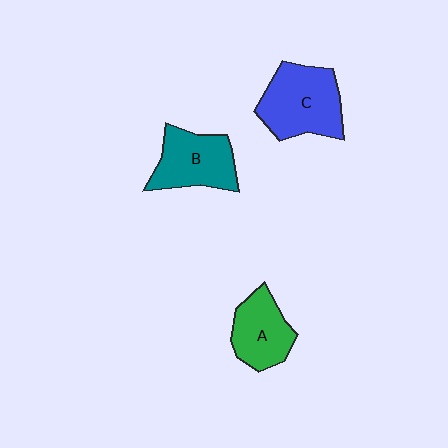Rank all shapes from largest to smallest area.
From largest to smallest: C (blue), B (teal), A (green).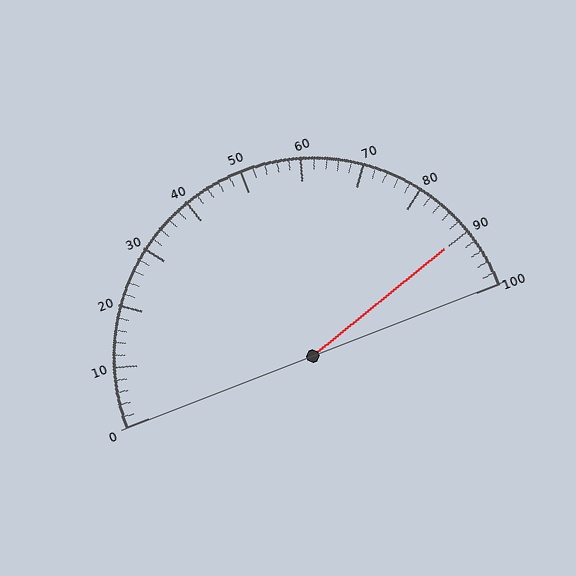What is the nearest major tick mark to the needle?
The nearest major tick mark is 90.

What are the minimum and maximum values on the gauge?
The gauge ranges from 0 to 100.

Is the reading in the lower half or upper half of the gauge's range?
The reading is in the upper half of the range (0 to 100).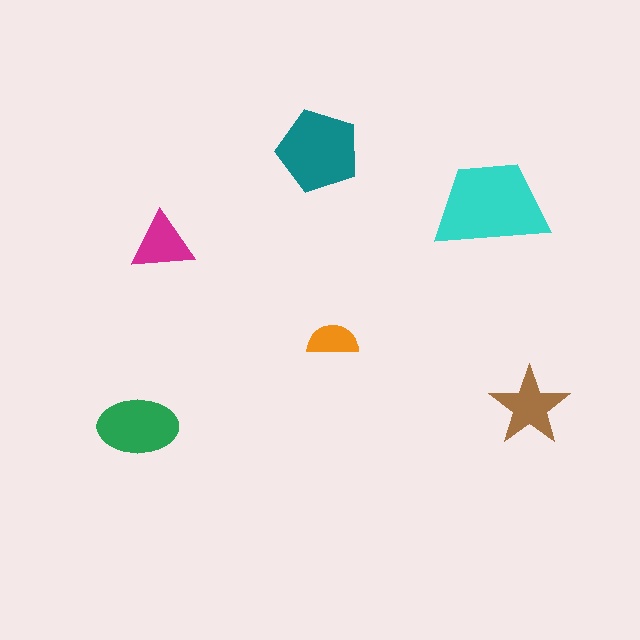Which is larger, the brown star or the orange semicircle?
The brown star.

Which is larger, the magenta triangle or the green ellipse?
The green ellipse.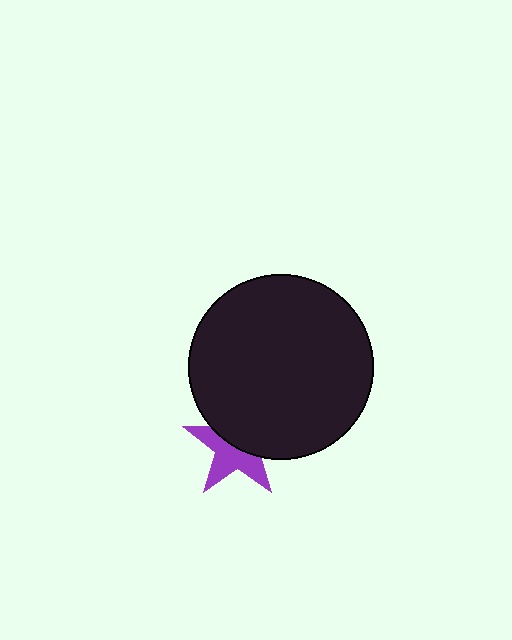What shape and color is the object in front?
The object in front is a black circle.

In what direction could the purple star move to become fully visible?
The purple star could move down. That would shift it out from behind the black circle entirely.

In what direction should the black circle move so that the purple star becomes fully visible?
The black circle should move up. That is the shortest direction to clear the overlap and leave the purple star fully visible.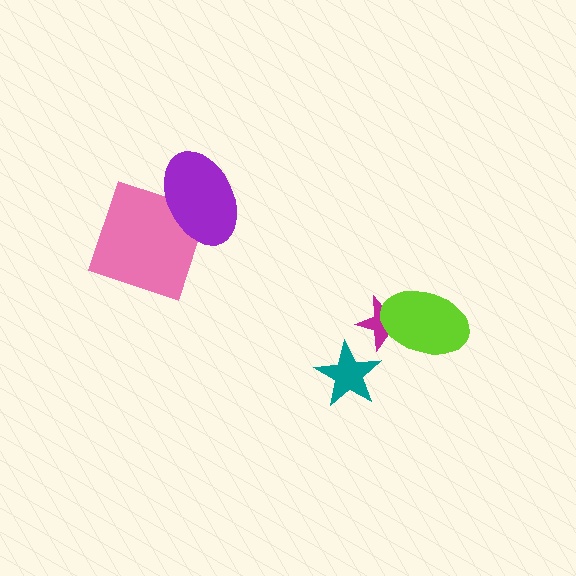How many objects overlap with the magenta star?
1 object overlaps with the magenta star.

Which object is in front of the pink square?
The purple ellipse is in front of the pink square.